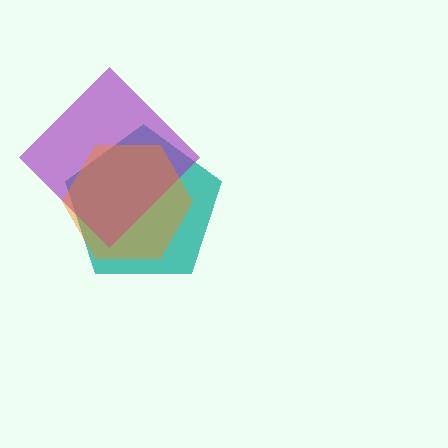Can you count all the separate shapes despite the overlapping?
Yes, there are 3 separate shapes.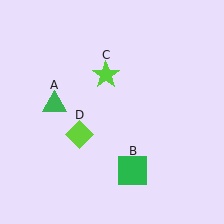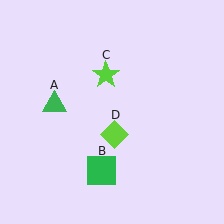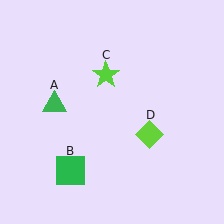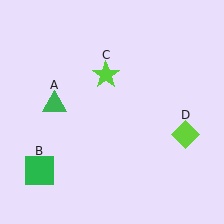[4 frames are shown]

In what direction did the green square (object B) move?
The green square (object B) moved left.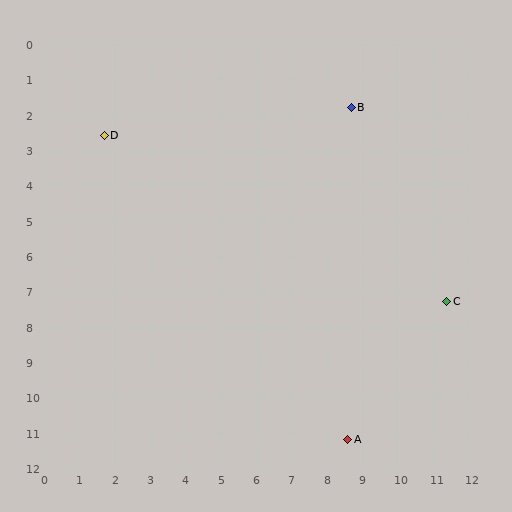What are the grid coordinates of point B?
Point B is at approximately (8.7, 1.8).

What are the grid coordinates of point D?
Point D is at approximately (1.7, 2.6).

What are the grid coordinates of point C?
Point C is at approximately (11.4, 7.3).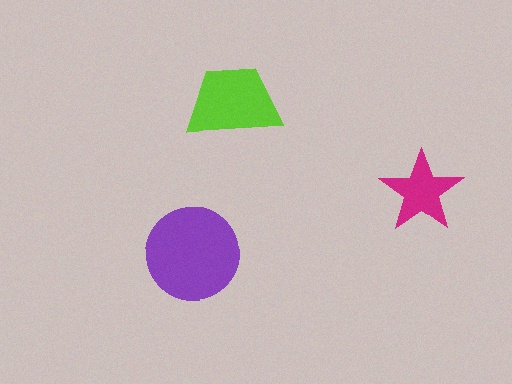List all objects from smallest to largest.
The magenta star, the lime trapezoid, the purple circle.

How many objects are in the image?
There are 3 objects in the image.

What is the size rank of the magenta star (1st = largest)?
3rd.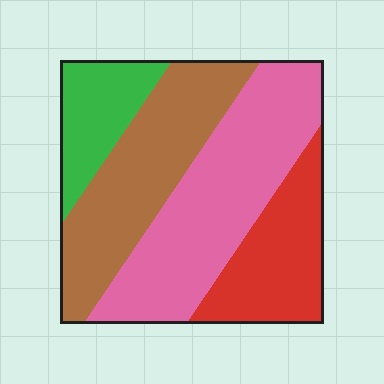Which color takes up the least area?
Green, at roughly 15%.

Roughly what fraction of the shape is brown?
Brown covers 29% of the shape.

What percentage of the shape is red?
Red takes up about one fifth (1/5) of the shape.